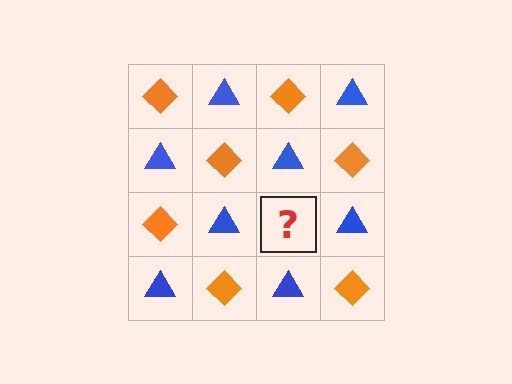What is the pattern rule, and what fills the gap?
The rule is that it alternates orange diamond and blue triangle in a checkerboard pattern. The gap should be filled with an orange diamond.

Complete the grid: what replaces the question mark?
The question mark should be replaced with an orange diamond.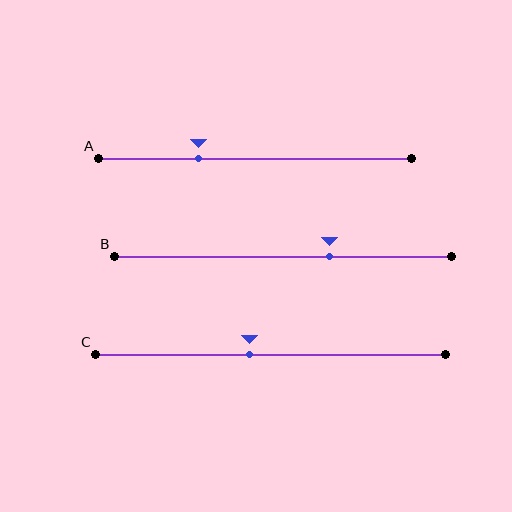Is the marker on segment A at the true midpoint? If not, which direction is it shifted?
No, the marker on segment A is shifted to the left by about 18% of the segment length.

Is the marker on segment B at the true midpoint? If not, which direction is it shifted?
No, the marker on segment B is shifted to the right by about 14% of the segment length.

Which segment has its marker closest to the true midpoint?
Segment C has its marker closest to the true midpoint.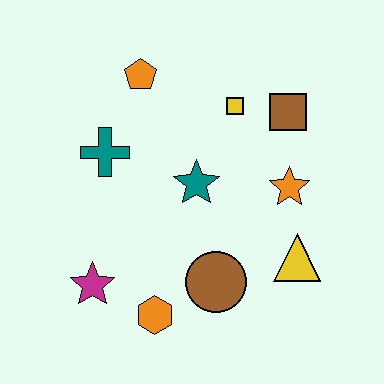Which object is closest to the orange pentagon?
The teal cross is closest to the orange pentagon.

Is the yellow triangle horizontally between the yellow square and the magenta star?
No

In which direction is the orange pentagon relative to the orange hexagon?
The orange pentagon is above the orange hexagon.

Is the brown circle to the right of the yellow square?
No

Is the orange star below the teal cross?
Yes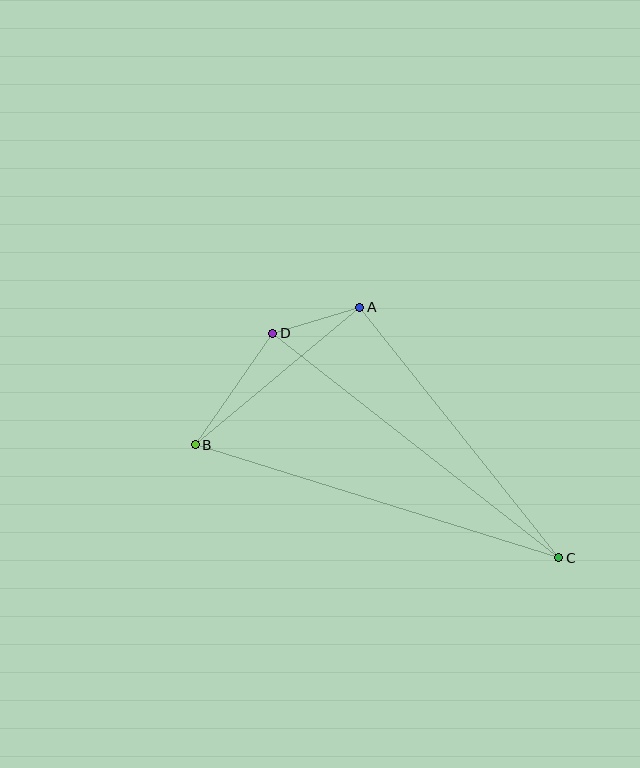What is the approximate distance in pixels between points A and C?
The distance between A and C is approximately 320 pixels.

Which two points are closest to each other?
Points A and D are closest to each other.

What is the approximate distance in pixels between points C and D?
The distance between C and D is approximately 363 pixels.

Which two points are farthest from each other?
Points B and C are farthest from each other.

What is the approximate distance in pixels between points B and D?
The distance between B and D is approximately 136 pixels.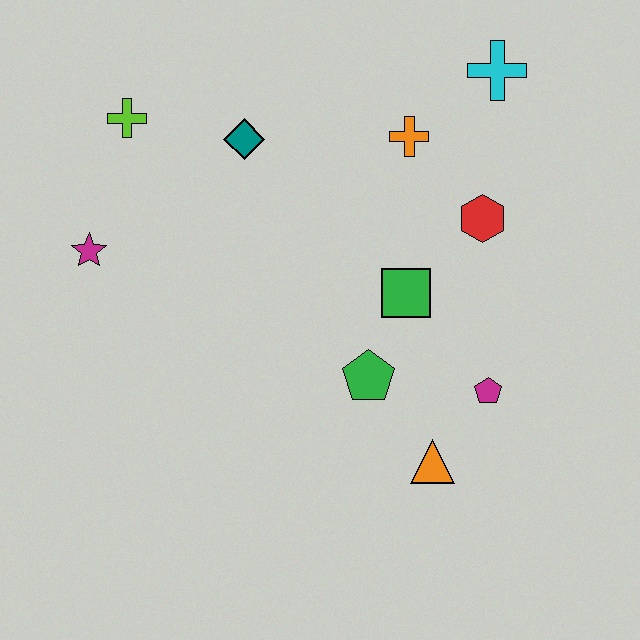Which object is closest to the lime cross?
The teal diamond is closest to the lime cross.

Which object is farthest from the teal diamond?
The orange triangle is farthest from the teal diamond.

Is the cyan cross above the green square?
Yes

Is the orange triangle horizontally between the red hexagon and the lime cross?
Yes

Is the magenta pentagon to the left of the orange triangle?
No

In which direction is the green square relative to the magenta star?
The green square is to the right of the magenta star.